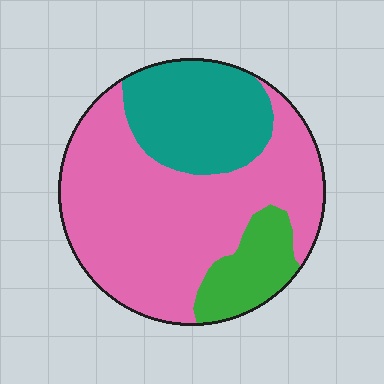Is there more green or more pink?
Pink.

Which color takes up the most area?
Pink, at roughly 60%.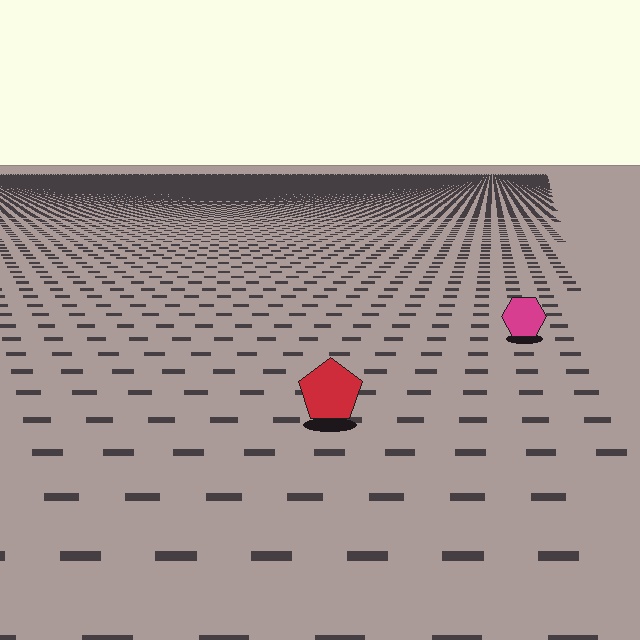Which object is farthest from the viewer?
The magenta hexagon is farthest from the viewer. It appears smaller and the ground texture around it is denser.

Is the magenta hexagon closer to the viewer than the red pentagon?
No. The red pentagon is closer — you can tell from the texture gradient: the ground texture is coarser near it.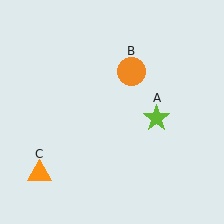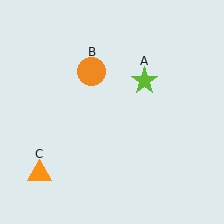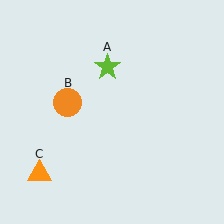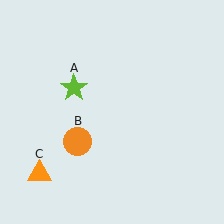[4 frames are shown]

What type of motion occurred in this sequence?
The lime star (object A), orange circle (object B) rotated counterclockwise around the center of the scene.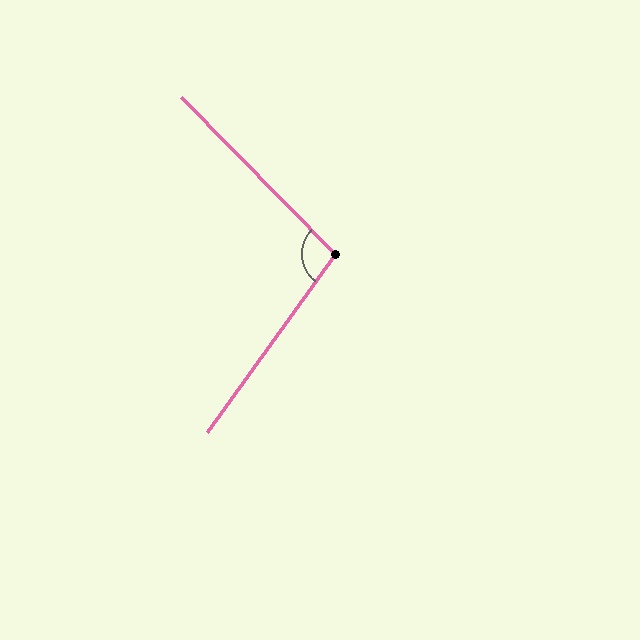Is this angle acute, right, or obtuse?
It is obtuse.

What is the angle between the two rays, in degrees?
Approximately 100 degrees.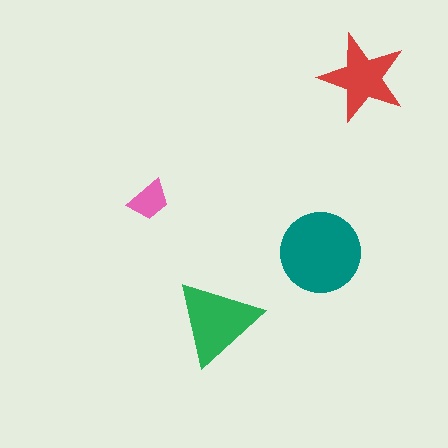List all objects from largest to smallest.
The teal circle, the green triangle, the red star, the pink trapezoid.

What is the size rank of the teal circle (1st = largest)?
1st.